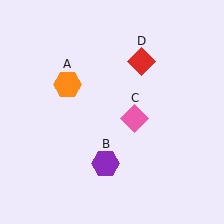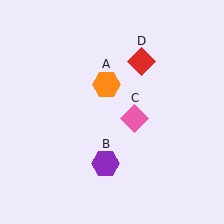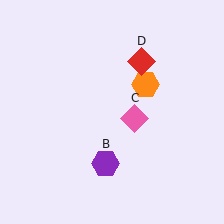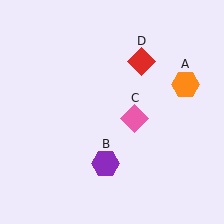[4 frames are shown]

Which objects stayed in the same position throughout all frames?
Purple hexagon (object B) and pink diamond (object C) and red diamond (object D) remained stationary.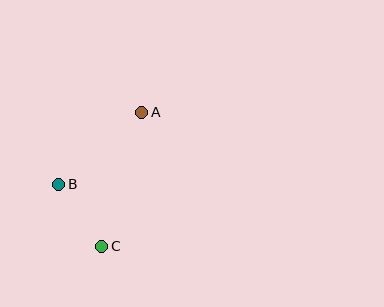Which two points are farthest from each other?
Points A and C are farthest from each other.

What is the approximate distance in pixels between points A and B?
The distance between A and B is approximately 110 pixels.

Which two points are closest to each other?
Points B and C are closest to each other.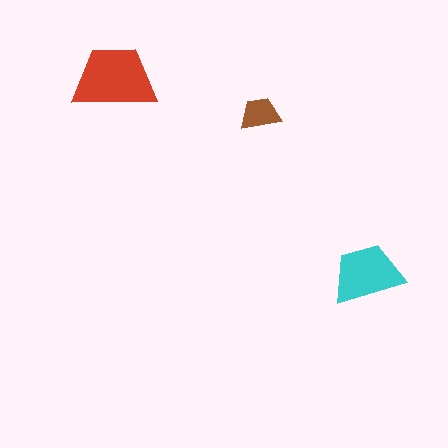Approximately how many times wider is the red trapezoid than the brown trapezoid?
About 2 times wider.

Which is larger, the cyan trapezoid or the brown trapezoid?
The cyan one.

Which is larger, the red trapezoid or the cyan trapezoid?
The red one.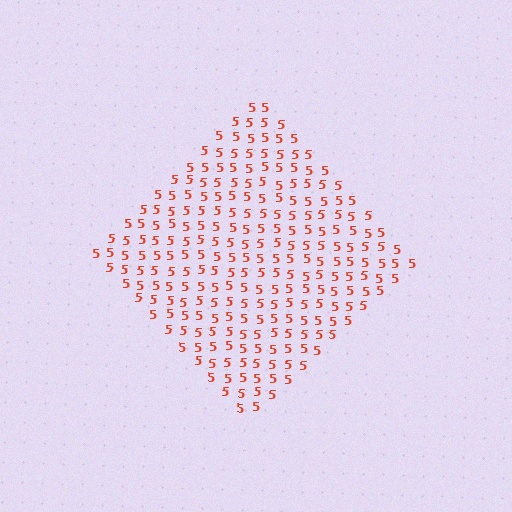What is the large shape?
The large shape is a diamond.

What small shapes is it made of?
It is made of small digit 5's.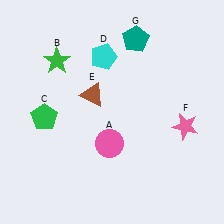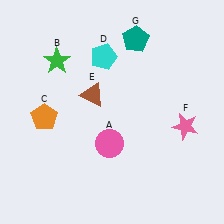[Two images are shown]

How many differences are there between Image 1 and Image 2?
There is 1 difference between the two images.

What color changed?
The pentagon (C) changed from green in Image 1 to orange in Image 2.